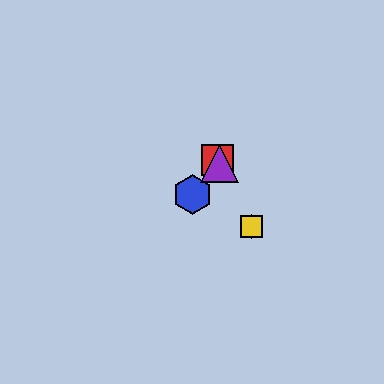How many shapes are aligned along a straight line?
4 shapes (the red square, the green hexagon, the yellow square, the purple triangle) are aligned along a straight line.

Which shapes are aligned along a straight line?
The red square, the green hexagon, the yellow square, the purple triangle are aligned along a straight line.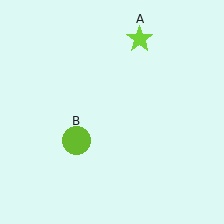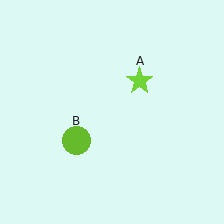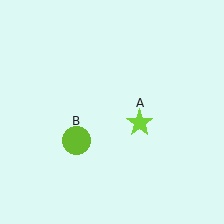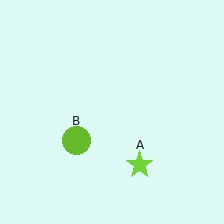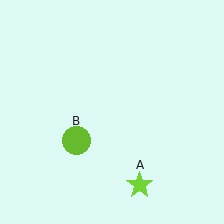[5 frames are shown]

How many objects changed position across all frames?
1 object changed position: lime star (object A).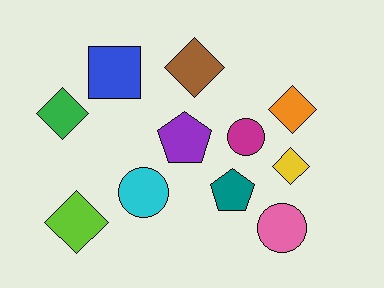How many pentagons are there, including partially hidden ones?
There are 2 pentagons.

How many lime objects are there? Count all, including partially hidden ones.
There is 1 lime object.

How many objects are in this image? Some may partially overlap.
There are 11 objects.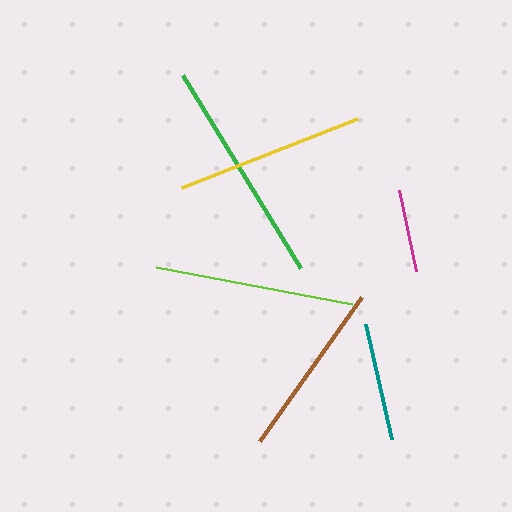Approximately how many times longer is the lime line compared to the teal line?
The lime line is approximately 1.7 times the length of the teal line.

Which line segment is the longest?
The green line is the longest at approximately 226 pixels.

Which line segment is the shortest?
The magenta line is the shortest at approximately 82 pixels.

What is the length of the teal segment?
The teal segment is approximately 118 pixels long.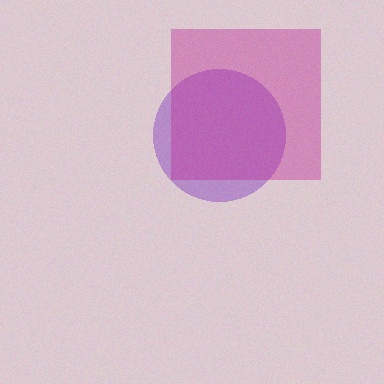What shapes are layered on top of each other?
The layered shapes are: a purple circle, a magenta square.